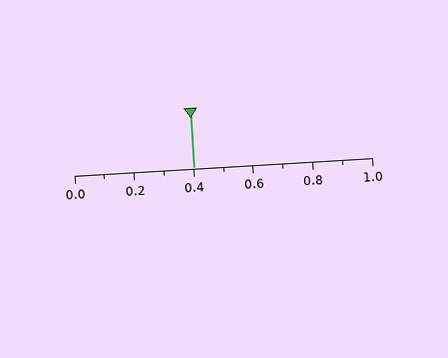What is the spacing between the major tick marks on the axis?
The major ticks are spaced 0.2 apart.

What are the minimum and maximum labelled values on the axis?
The axis runs from 0.0 to 1.0.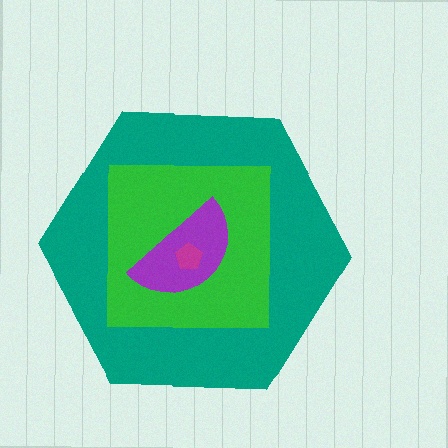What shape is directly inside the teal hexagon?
The green square.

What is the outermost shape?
The teal hexagon.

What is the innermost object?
The magenta pentagon.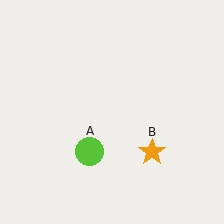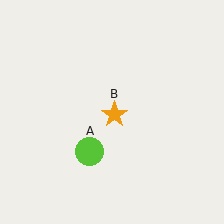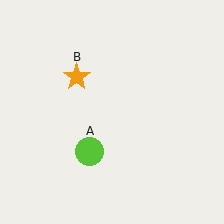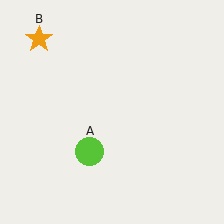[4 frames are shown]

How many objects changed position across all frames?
1 object changed position: orange star (object B).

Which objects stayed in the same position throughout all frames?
Lime circle (object A) remained stationary.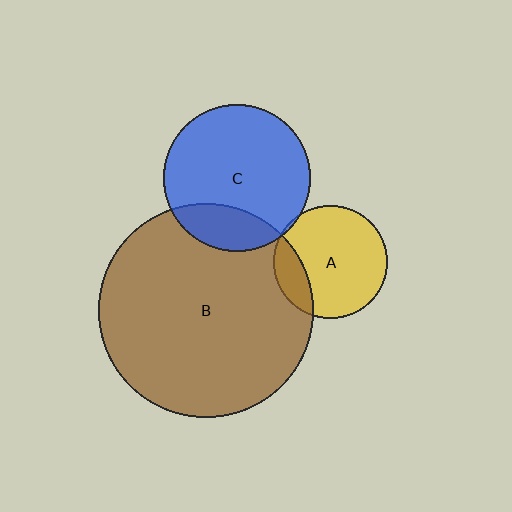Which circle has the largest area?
Circle B (brown).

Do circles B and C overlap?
Yes.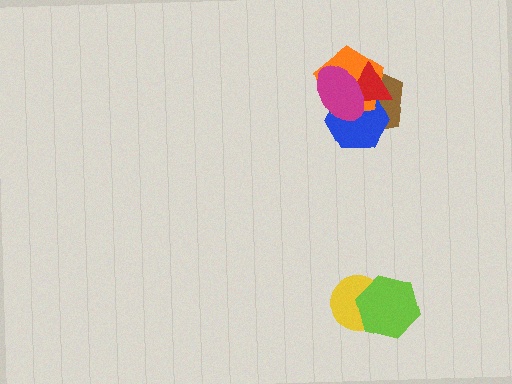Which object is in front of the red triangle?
The magenta ellipse is in front of the red triangle.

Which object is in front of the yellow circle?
The lime hexagon is in front of the yellow circle.